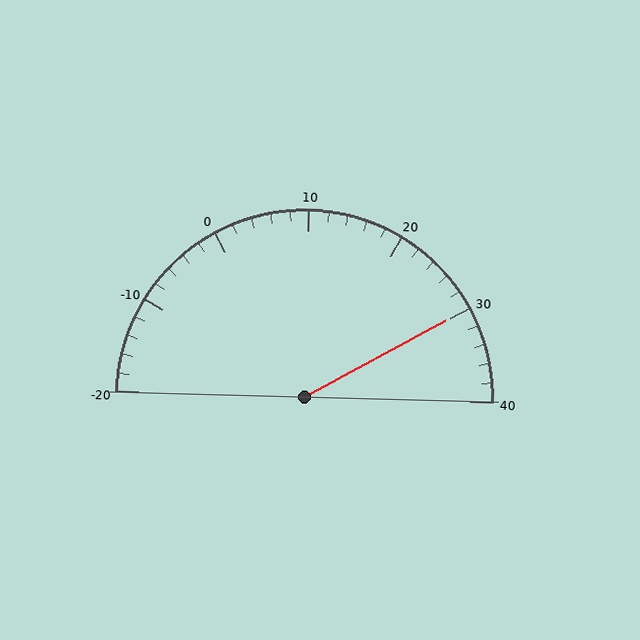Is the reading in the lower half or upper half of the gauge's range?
The reading is in the upper half of the range (-20 to 40).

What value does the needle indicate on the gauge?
The needle indicates approximately 30.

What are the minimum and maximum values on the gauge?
The gauge ranges from -20 to 40.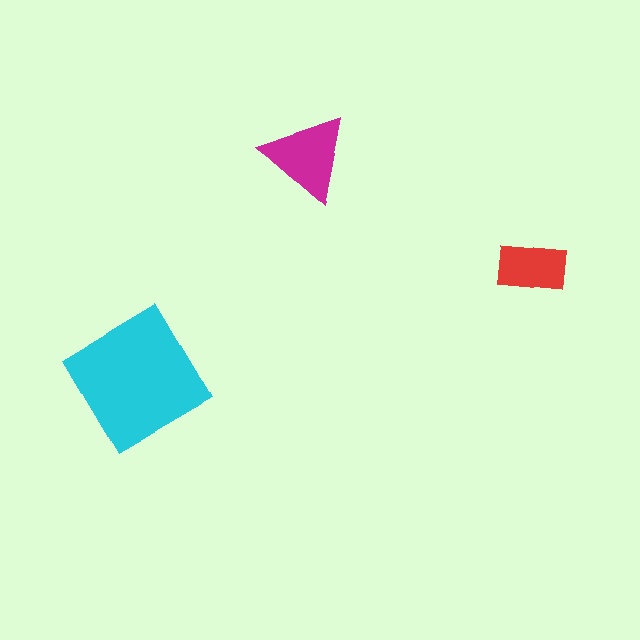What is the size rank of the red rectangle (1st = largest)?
3rd.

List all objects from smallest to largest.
The red rectangle, the magenta triangle, the cyan diamond.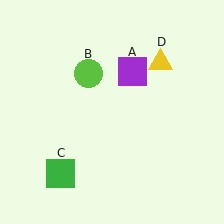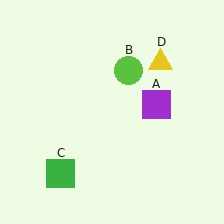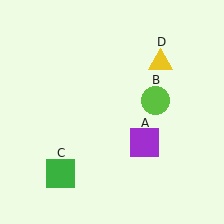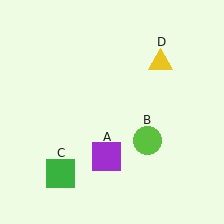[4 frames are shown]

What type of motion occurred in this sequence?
The purple square (object A), lime circle (object B) rotated clockwise around the center of the scene.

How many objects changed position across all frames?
2 objects changed position: purple square (object A), lime circle (object B).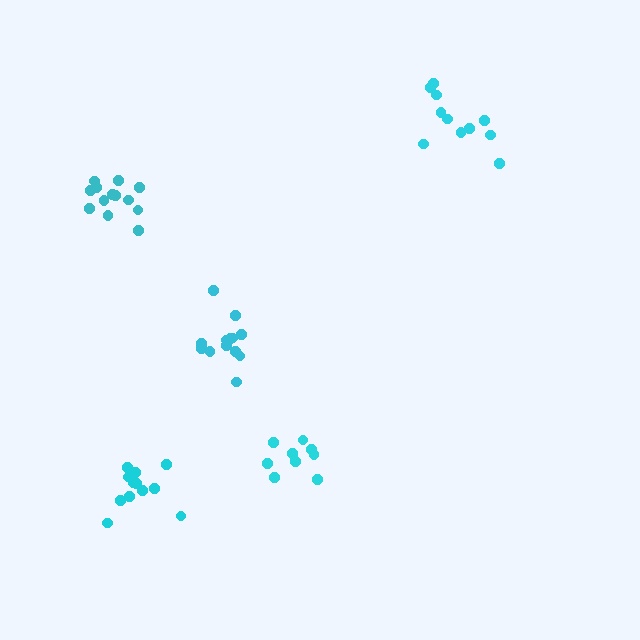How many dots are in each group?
Group 1: 11 dots, Group 2: 12 dots, Group 3: 13 dots, Group 4: 9 dots, Group 5: 13 dots (58 total).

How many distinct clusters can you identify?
There are 5 distinct clusters.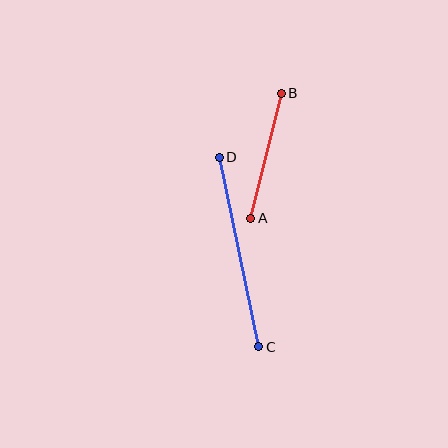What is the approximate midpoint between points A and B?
The midpoint is at approximately (266, 156) pixels.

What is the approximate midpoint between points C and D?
The midpoint is at approximately (239, 252) pixels.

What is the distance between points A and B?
The distance is approximately 129 pixels.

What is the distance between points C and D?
The distance is approximately 193 pixels.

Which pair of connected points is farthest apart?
Points C and D are farthest apart.